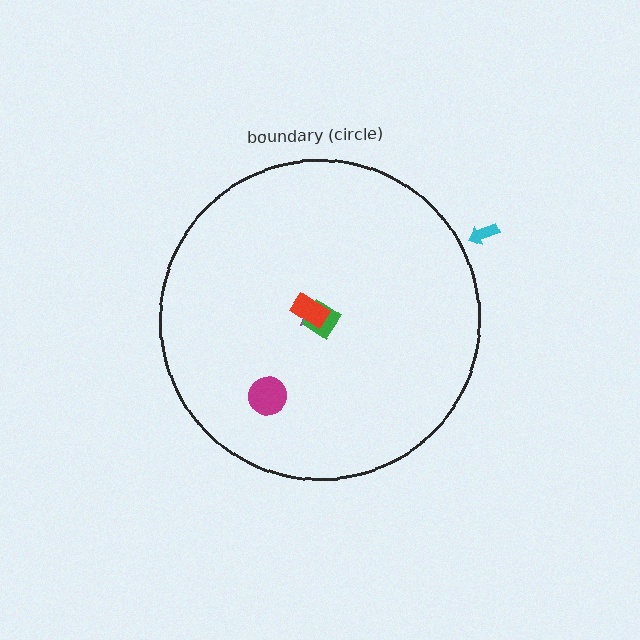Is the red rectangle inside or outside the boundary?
Inside.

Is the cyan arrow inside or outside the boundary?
Outside.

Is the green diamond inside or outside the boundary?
Inside.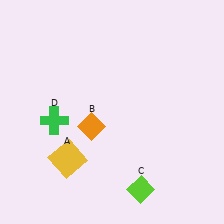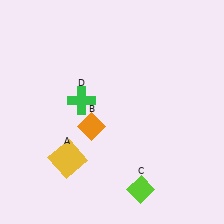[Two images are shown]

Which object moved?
The green cross (D) moved right.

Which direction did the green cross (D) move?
The green cross (D) moved right.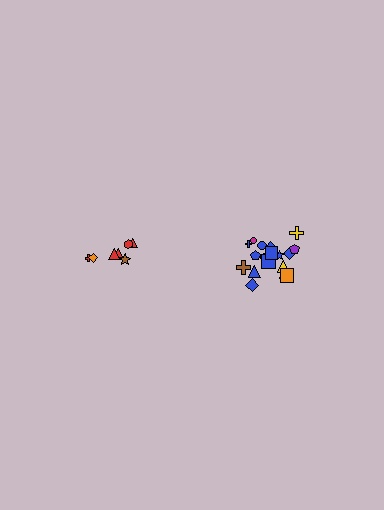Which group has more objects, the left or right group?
The right group.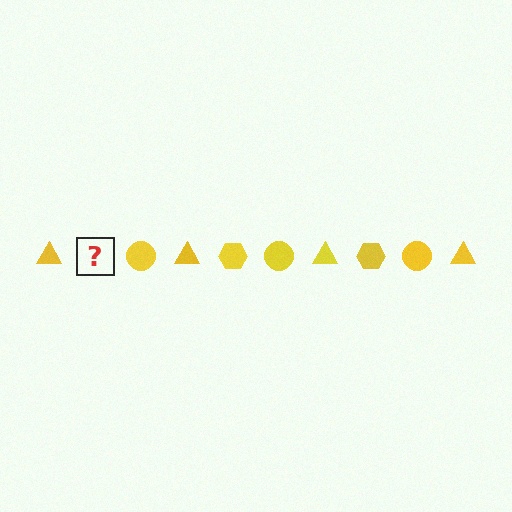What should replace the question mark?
The question mark should be replaced with a yellow hexagon.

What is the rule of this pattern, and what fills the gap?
The rule is that the pattern cycles through triangle, hexagon, circle shapes in yellow. The gap should be filled with a yellow hexagon.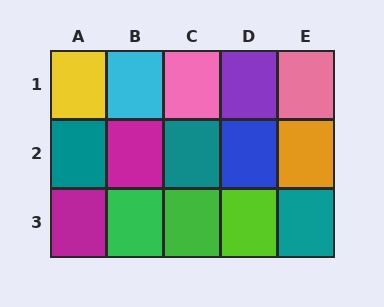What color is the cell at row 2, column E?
Orange.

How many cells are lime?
1 cell is lime.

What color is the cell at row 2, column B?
Magenta.